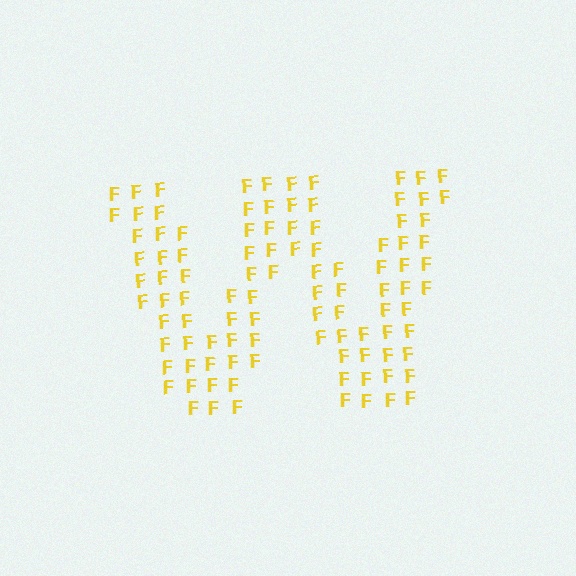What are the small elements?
The small elements are letter F's.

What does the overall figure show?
The overall figure shows the letter W.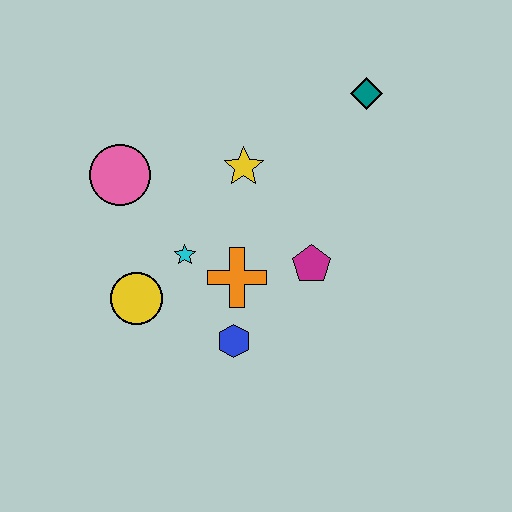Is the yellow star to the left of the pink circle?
No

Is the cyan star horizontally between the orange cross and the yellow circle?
Yes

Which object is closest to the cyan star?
The orange cross is closest to the cyan star.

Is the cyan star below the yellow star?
Yes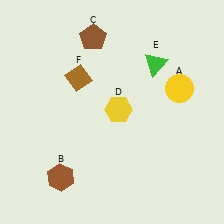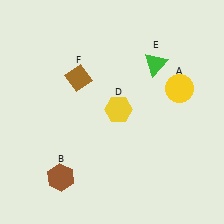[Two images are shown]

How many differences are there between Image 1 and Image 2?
There is 1 difference between the two images.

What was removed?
The brown pentagon (C) was removed in Image 2.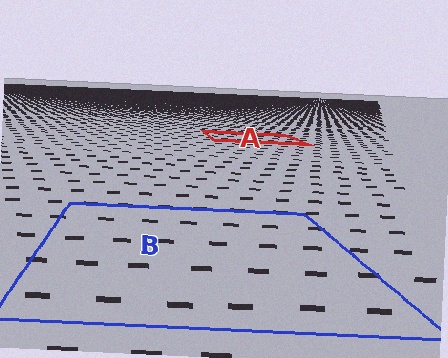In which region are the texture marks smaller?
The texture marks are smaller in region A, because it is farther away.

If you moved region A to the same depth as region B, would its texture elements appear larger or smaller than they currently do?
They would appear larger. At a closer depth, the same texture elements are projected at a bigger on-screen size.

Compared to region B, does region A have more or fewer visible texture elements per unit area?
Region A has more texture elements per unit area — they are packed more densely because it is farther away.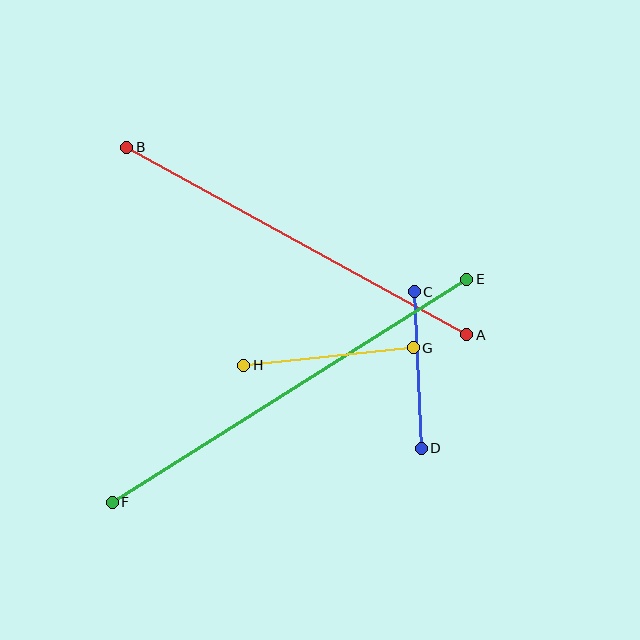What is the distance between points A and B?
The distance is approximately 388 pixels.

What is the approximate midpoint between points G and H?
The midpoint is at approximately (329, 356) pixels.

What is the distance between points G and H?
The distance is approximately 170 pixels.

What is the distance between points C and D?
The distance is approximately 157 pixels.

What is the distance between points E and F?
The distance is approximately 418 pixels.